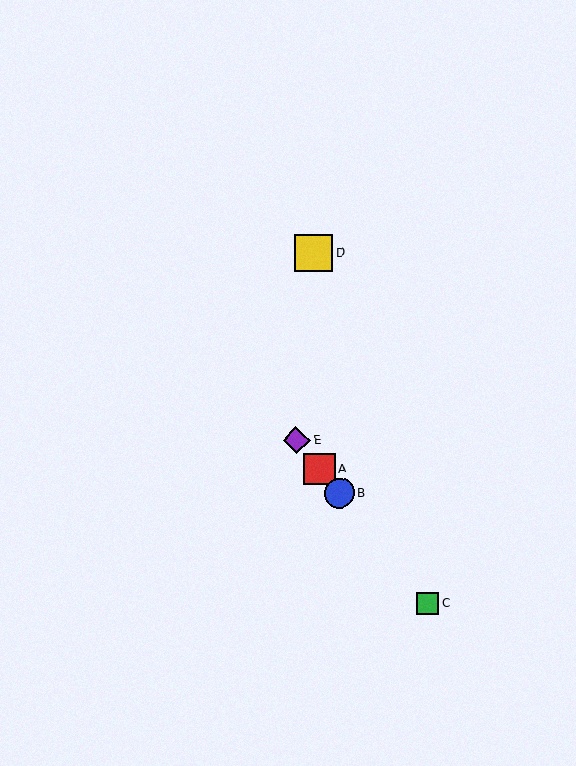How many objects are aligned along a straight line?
4 objects (A, B, C, E) are aligned along a straight line.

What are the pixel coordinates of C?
Object C is at (428, 603).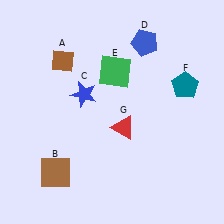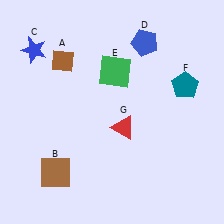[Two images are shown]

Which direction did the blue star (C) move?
The blue star (C) moved left.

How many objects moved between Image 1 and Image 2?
1 object moved between the two images.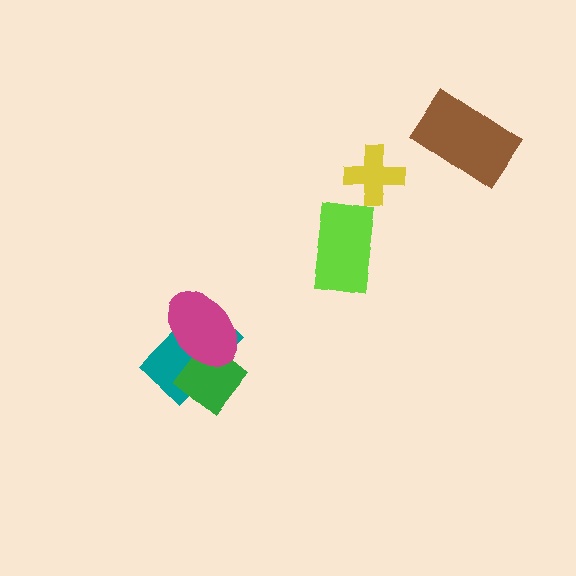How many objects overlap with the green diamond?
2 objects overlap with the green diamond.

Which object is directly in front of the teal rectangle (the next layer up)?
The green diamond is directly in front of the teal rectangle.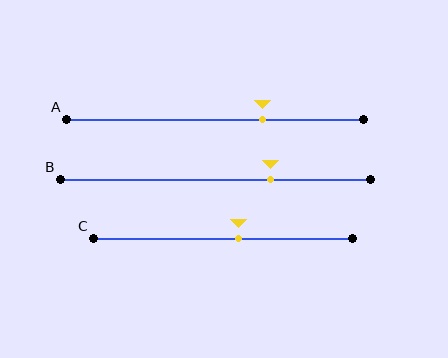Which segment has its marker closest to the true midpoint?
Segment C has its marker closest to the true midpoint.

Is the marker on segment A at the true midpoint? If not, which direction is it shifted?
No, the marker on segment A is shifted to the right by about 16% of the segment length.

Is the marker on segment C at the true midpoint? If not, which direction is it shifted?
No, the marker on segment C is shifted to the right by about 6% of the segment length.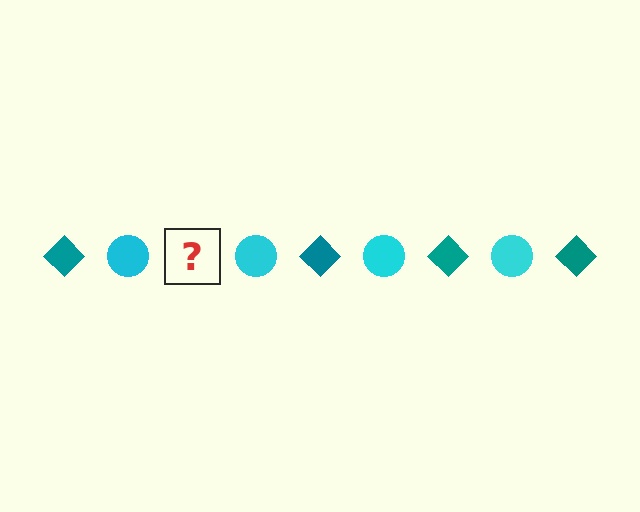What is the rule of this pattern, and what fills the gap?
The rule is that the pattern alternates between teal diamond and cyan circle. The gap should be filled with a teal diamond.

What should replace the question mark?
The question mark should be replaced with a teal diamond.